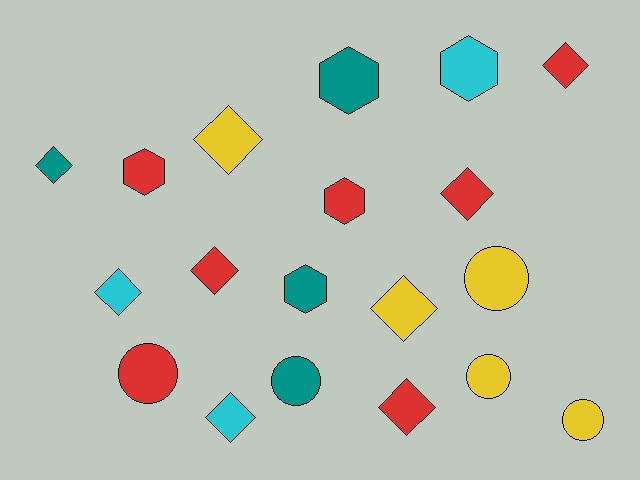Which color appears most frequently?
Red, with 7 objects.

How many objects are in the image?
There are 19 objects.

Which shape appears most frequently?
Diamond, with 9 objects.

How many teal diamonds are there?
There is 1 teal diamond.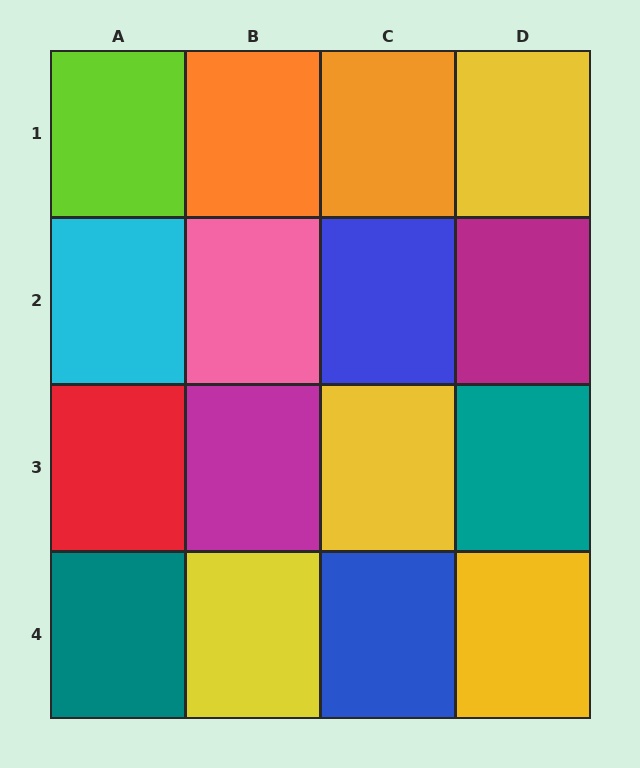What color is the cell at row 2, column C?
Blue.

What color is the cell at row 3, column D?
Teal.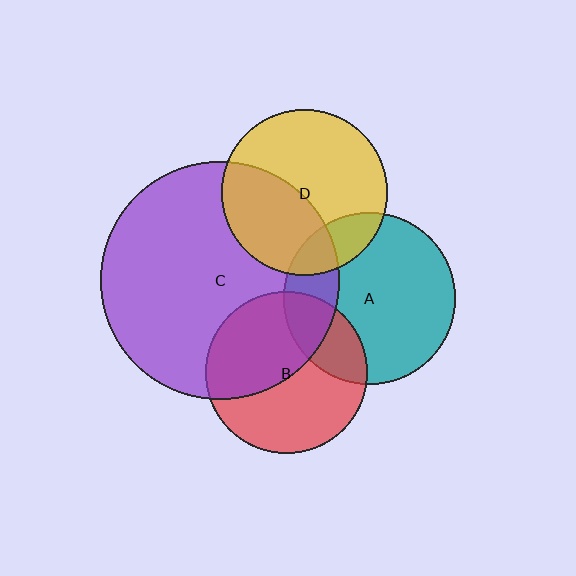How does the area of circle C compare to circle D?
Approximately 2.1 times.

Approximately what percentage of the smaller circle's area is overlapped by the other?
Approximately 15%.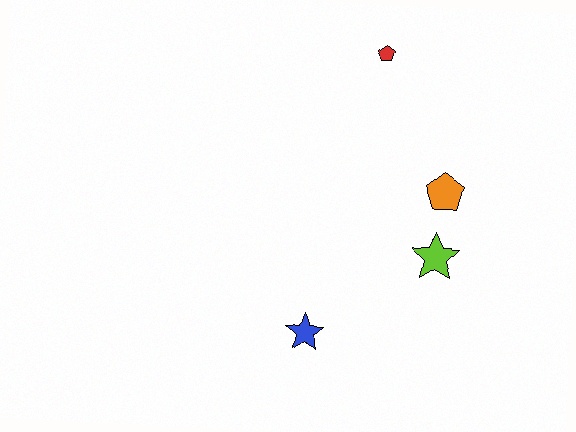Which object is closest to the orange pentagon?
The lime star is closest to the orange pentagon.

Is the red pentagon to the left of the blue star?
No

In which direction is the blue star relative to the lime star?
The blue star is to the left of the lime star.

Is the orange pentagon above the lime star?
Yes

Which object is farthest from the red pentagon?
The blue star is farthest from the red pentagon.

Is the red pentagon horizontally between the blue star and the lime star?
Yes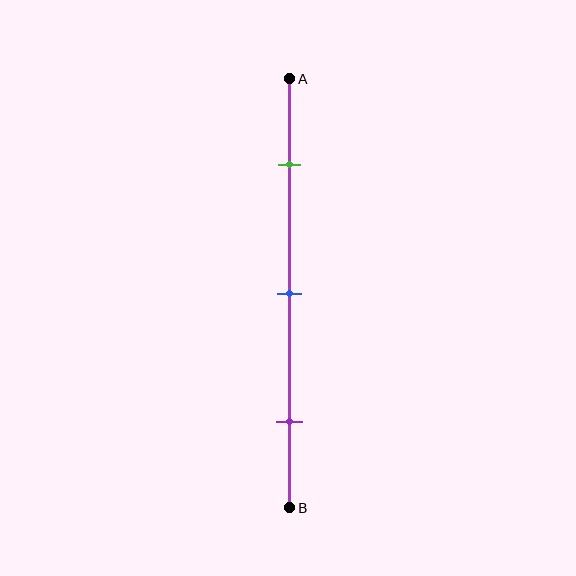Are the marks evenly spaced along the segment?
Yes, the marks are approximately evenly spaced.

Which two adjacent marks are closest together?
The green and blue marks are the closest adjacent pair.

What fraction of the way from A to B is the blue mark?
The blue mark is approximately 50% (0.5) of the way from A to B.